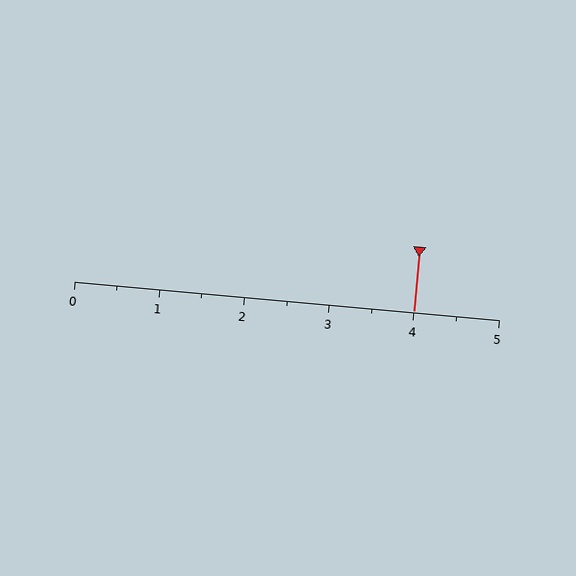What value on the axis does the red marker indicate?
The marker indicates approximately 4.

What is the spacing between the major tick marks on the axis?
The major ticks are spaced 1 apart.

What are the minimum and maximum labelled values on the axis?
The axis runs from 0 to 5.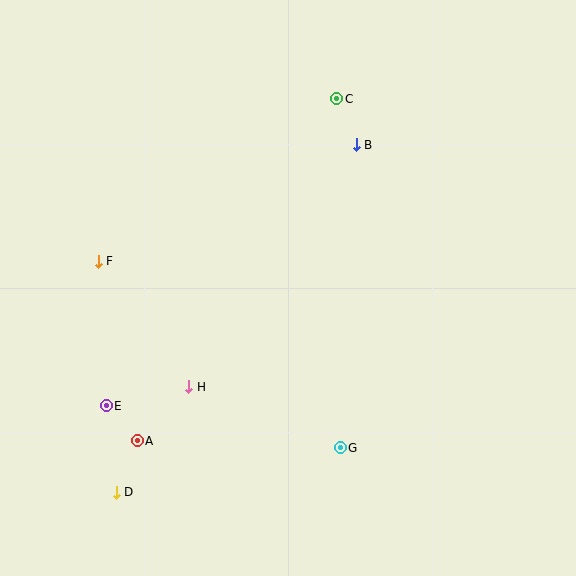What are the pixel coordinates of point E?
Point E is at (106, 406).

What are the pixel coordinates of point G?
Point G is at (340, 448).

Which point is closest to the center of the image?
Point H at (189, 387) is closest to the center.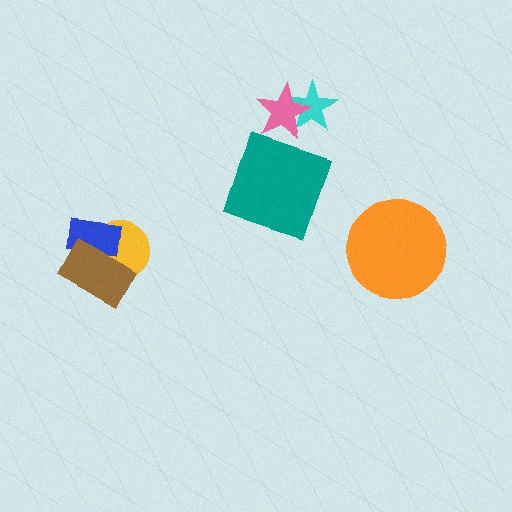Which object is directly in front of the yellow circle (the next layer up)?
The blue rectangle is directly in front of the yellow circle.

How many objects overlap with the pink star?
1 object overlaps with the pink star.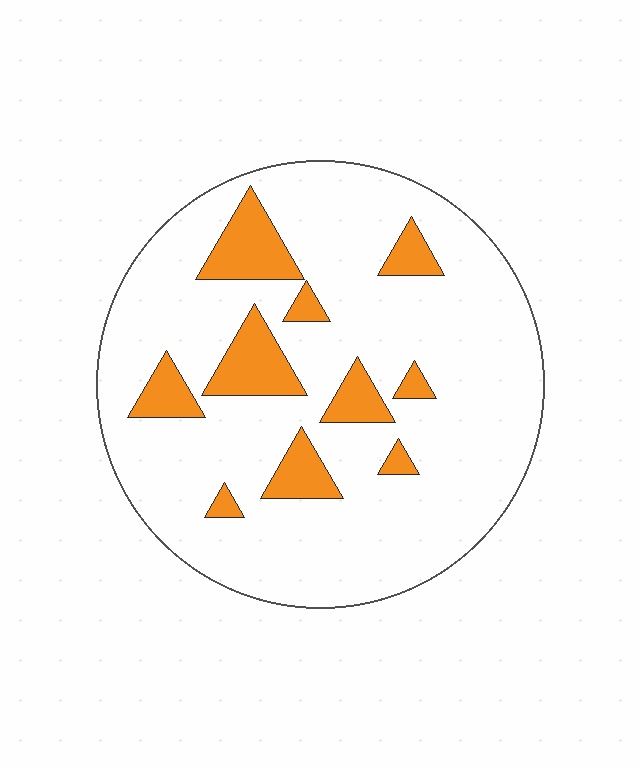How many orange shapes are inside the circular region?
10.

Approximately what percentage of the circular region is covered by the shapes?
Approximately 15%.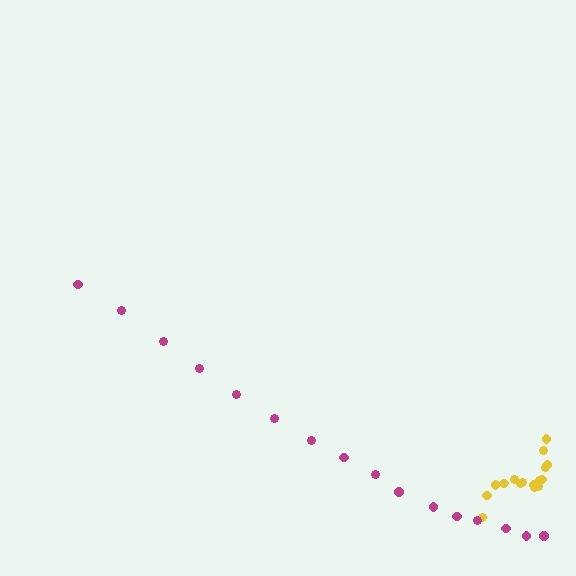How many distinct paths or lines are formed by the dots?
There are 2 distinct paths.